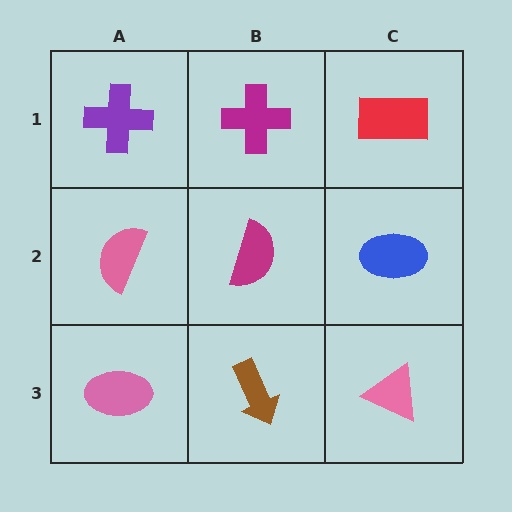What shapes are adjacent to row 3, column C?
A blue ellipse (row 2, column C), a brown arrow (row 3, column B).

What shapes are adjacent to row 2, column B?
A magenta cross (row 1, column B), a brown arrow (row 3, column B), a pink semicircle (row 2, column A), a blue ellipse (row 2, column C).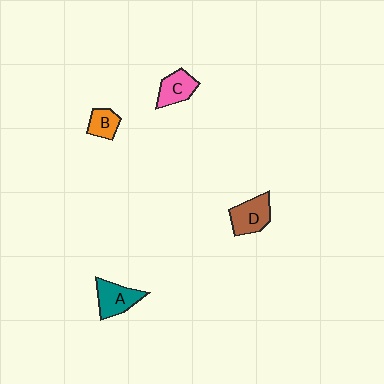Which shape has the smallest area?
Shape B (orange).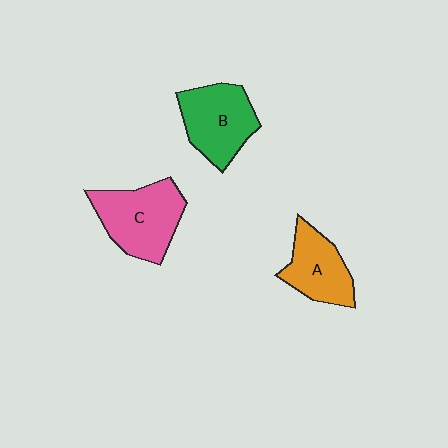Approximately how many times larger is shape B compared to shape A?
Approximately 1.2 times.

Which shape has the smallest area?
Shape A (orange).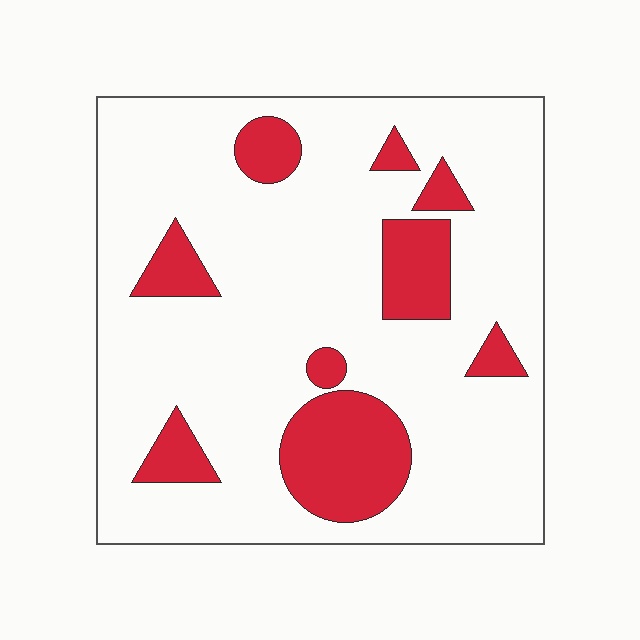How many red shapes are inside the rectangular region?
9.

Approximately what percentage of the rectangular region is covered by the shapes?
Approximately 20%.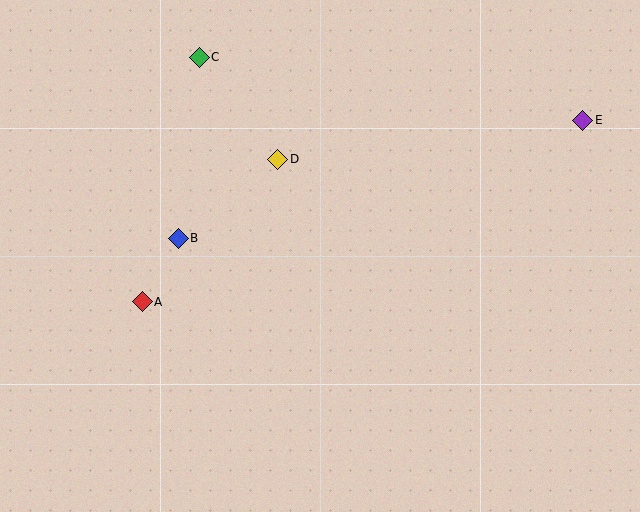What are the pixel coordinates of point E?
Point E is at (583, 120).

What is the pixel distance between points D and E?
The distance between D and E is 308 pixels.